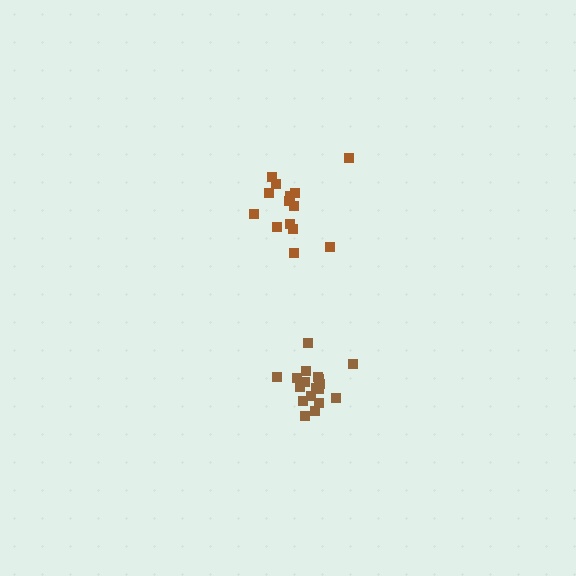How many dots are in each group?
Group 1: 14 dots, Group 2: 19 dots (33 total).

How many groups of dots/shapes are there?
There are 2 groups.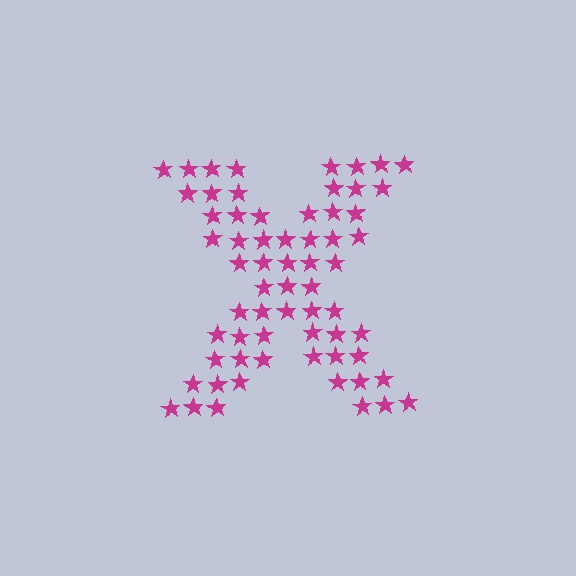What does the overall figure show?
The overall figure shows the letter X.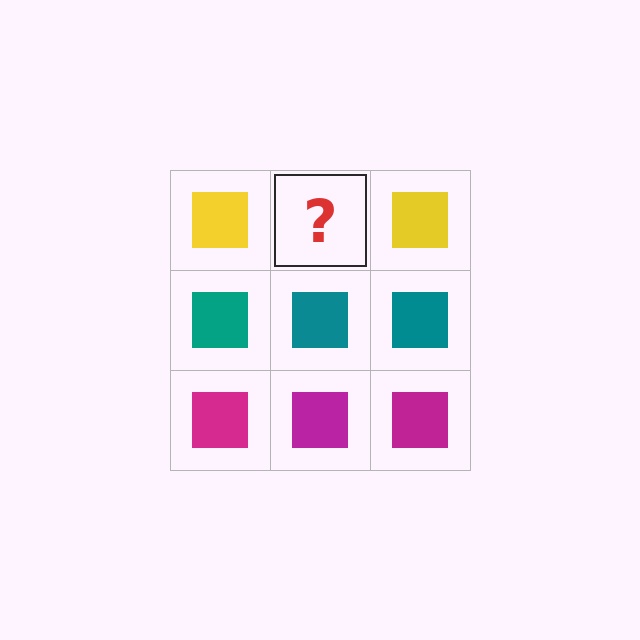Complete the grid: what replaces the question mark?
The question mark should be replaced with a yellow square.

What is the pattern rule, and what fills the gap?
The rule is that each row has a consistent color. The gap should be filled with a yellow square.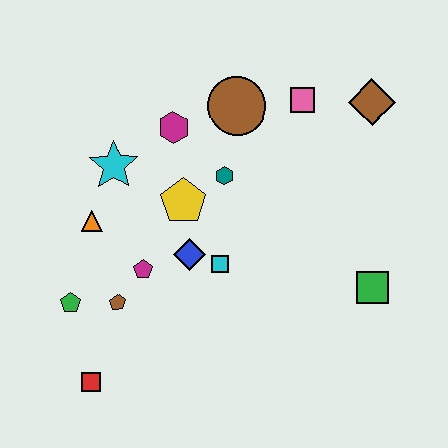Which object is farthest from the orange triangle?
The brown diamond is farthest from the orange triangle.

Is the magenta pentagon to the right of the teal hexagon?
No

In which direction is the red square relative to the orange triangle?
The red square is below the orange triangle.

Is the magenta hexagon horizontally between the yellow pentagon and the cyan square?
No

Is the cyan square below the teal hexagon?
Yes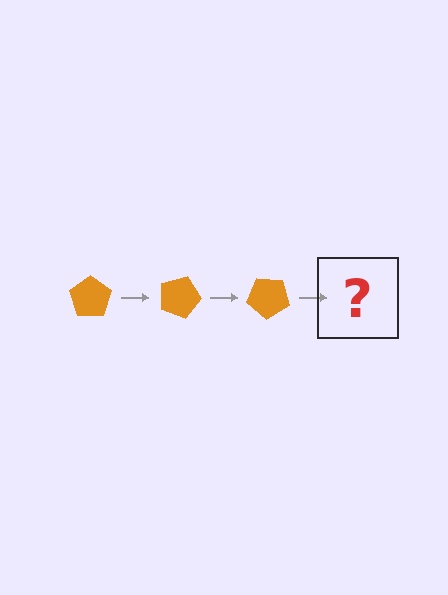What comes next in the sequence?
The next element should be an orange pentagon rotated 60 degrees.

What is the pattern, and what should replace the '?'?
The pattern is that the pentagon rotates 20 degrees each step. The '?' should be an orange pentagon rotated 60 degrees.